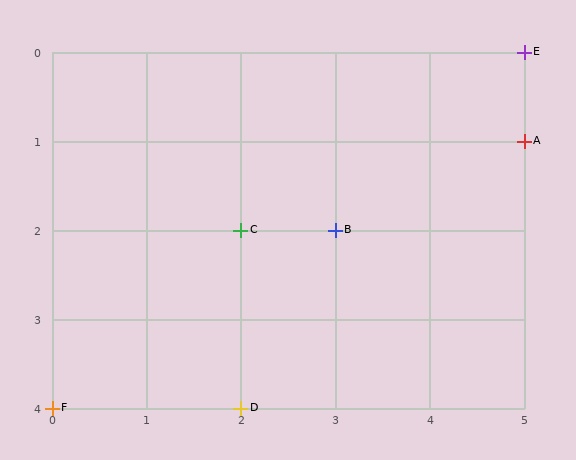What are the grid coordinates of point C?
Point C is at grid coordinates (2, 2).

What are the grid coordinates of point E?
Point E is at grid coordinates (5, 0).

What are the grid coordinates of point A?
Point A is at grid coordinates (5, 1).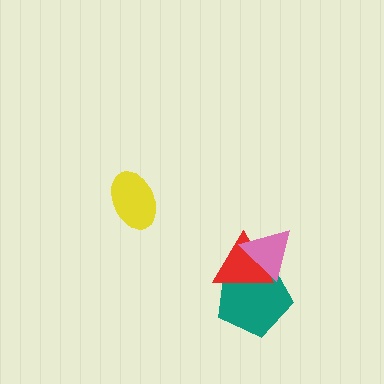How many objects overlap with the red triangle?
2 objects overlap with the red triangle.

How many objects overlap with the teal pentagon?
2 objects overlap with the teal pentagon.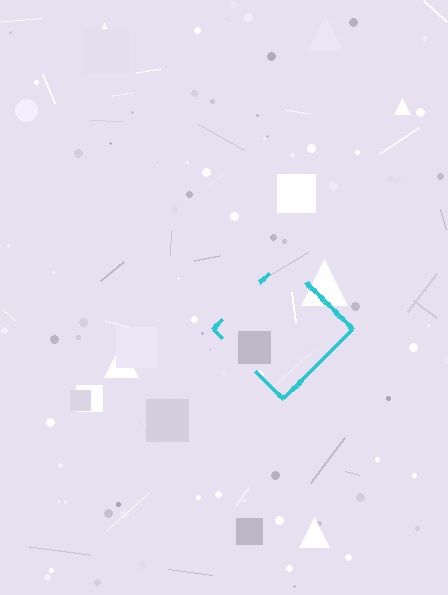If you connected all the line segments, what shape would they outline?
They would outline a diamond.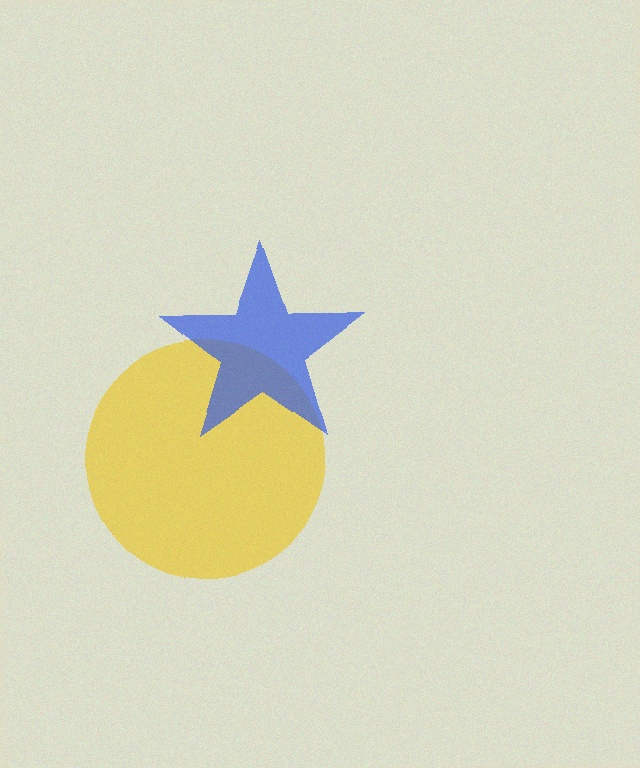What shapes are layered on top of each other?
The layered shapes are: a yellow circle, a blue star.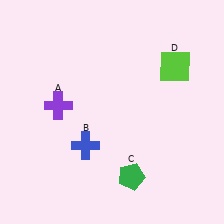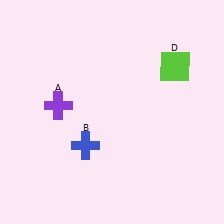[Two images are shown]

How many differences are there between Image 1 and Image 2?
There is 1 difference between the two images.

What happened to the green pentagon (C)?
The green pentagon (C) was removed in Image 2. It was in the bottom-right area of Image 1.